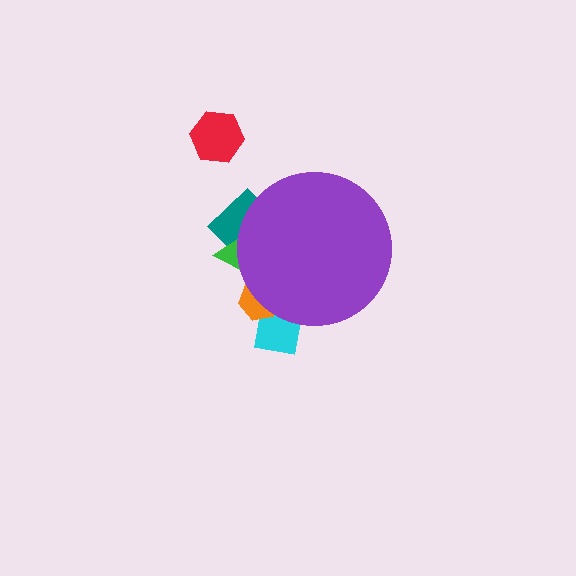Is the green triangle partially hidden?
Yes, the green triangle is partially hidden behind the purple circle.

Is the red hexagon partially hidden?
No, the red hexagon is fully visible.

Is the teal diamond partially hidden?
Yes, the teal diamond is partially hidden behind the purple circle.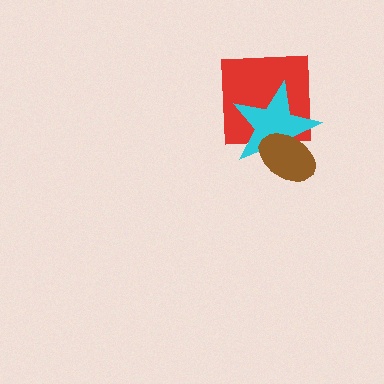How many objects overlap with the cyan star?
2 objects overlap with the cyan star.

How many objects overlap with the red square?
2 objects overlap with the red square.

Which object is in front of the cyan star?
The brown ellipse is in front of the cyan star.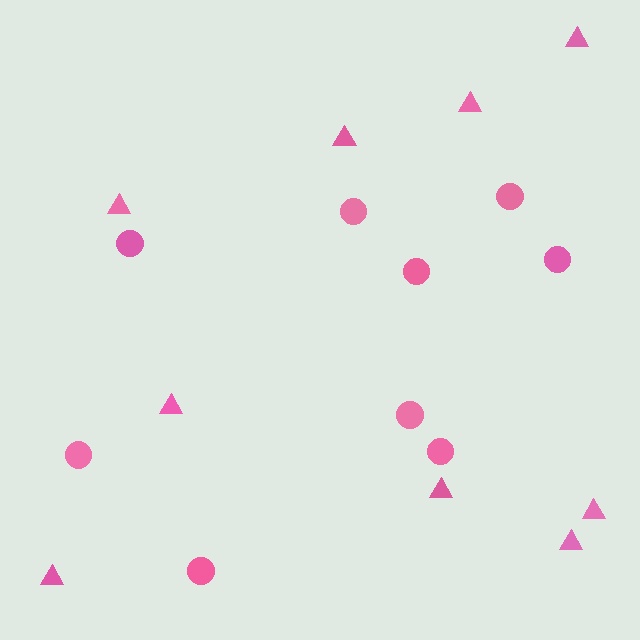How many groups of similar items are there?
There are 2 groups: one group of circles (9) and one group of triangles (9).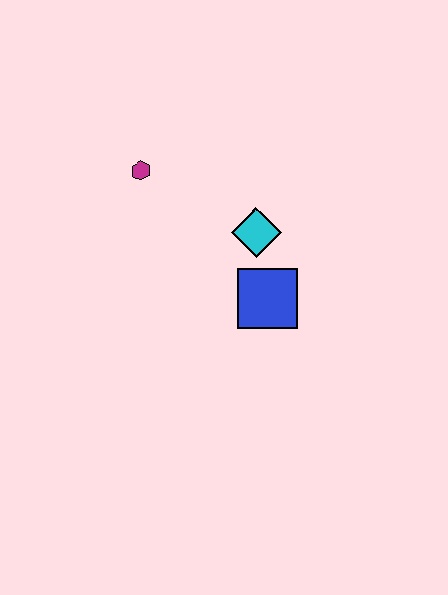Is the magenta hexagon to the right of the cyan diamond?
No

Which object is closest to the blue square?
The cyan diamond is closest to the blue square.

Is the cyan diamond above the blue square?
Yes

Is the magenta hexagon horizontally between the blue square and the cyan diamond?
No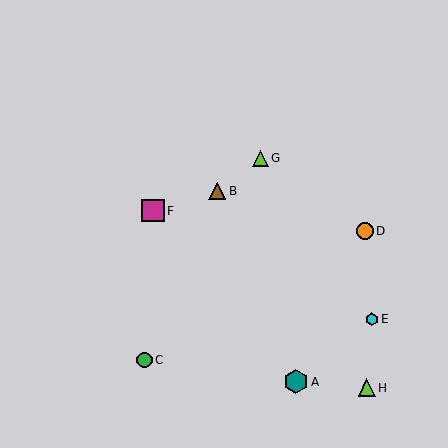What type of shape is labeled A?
Shape A is a teal hexagon.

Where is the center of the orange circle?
The center of the orange circle is at (365, 231).